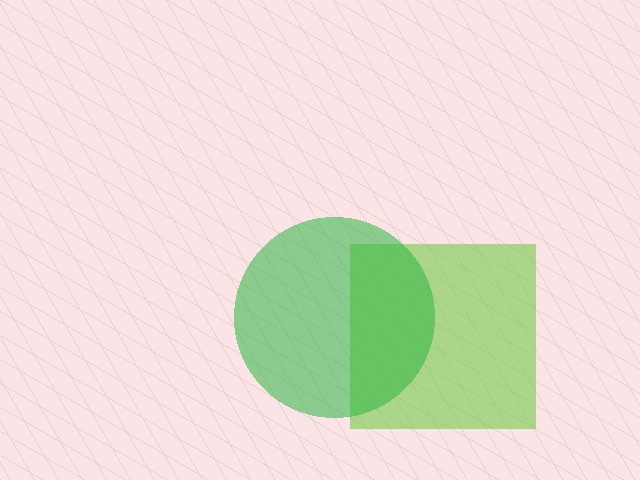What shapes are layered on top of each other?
The layered shapes are: a lime square, a green circle.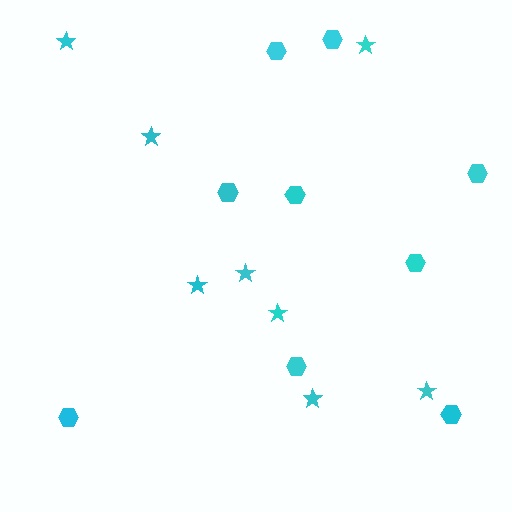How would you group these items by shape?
There are 2 groups: one group of hexagons (9) and one group of stars (8).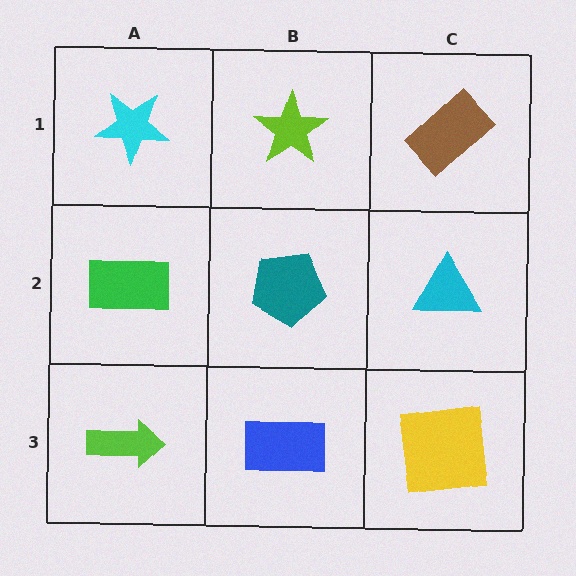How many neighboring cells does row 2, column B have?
4.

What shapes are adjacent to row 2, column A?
A cyan star (row 1, column A), a lime arrow (row 3, column A), a teal pentagon (row 2, column B).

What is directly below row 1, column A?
A green rectangle.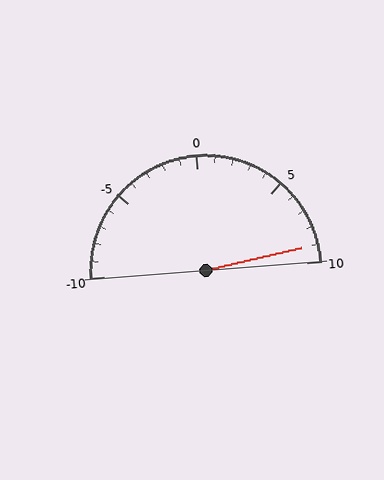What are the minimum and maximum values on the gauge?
The gauge ranges from -10 to 10.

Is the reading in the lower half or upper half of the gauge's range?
The reading is in the upper half of the range (-10 to 10).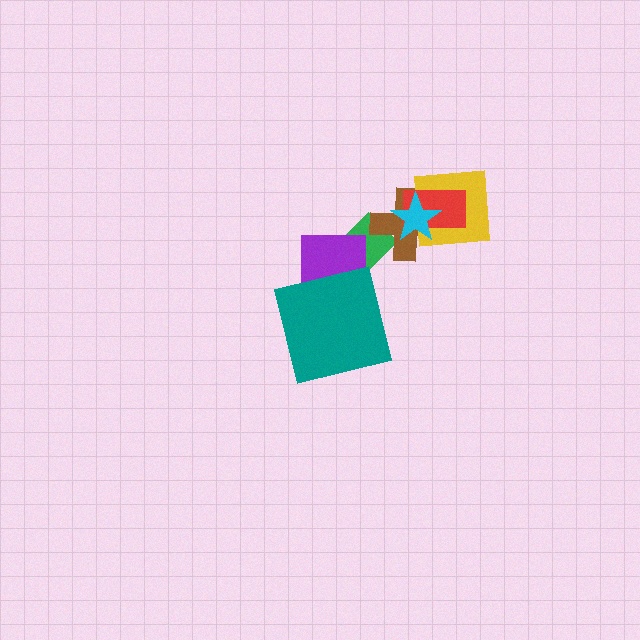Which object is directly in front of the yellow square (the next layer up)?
The red rectangle is directly in front of the yellow square.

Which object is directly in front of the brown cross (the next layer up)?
The yellow square is directly in front of the brown cross.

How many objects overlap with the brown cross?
4 objects overlap with the brown cross.